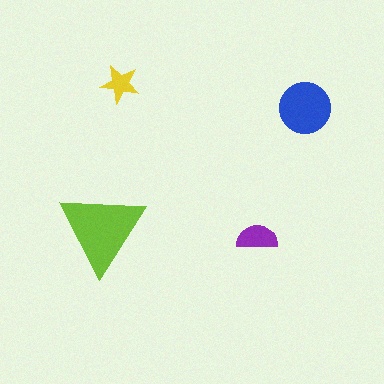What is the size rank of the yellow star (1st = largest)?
4th.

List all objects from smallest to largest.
The yellow star, the purple semicircle, the blue circle, the lime triangle.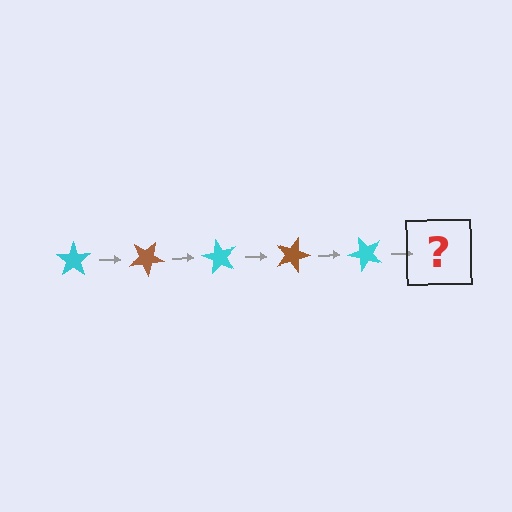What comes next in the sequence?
The next element should be a brown star, rotated 150 degrees from the start.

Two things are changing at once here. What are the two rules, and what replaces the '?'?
The two rules are that it rotates 30 degrees each step and the color cycles through cyan and brown. The '?' should be a brown star, rotated 150 degrees from the start.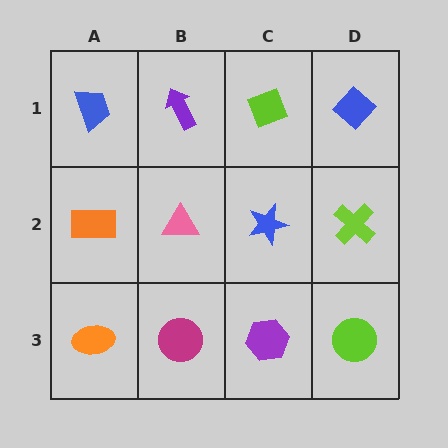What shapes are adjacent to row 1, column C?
A blue star (row 2, column C), a purple arrow (row 1, column B), a blue diamond (row 1, column D).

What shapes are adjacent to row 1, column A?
An orange rectangle (row 2, column A), a purple arrow (row 1, column B).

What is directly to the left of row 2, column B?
An orange rectangle.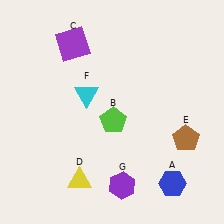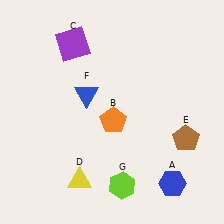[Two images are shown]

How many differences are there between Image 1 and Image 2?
There are 3 differences between the two images.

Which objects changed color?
B changed from lime to orange. F changed from cyan to blue. G changed from purple to lime.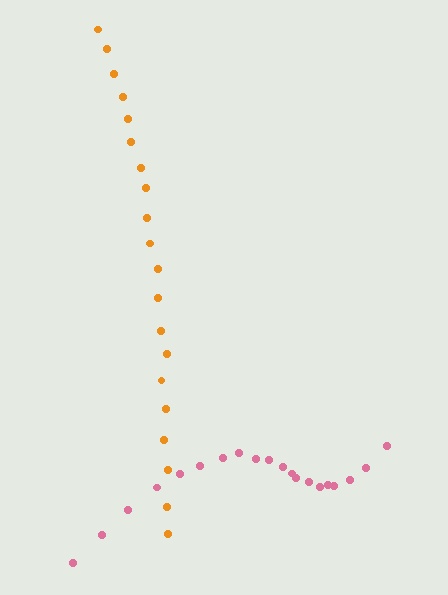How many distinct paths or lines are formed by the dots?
There are 2 distinct paths.